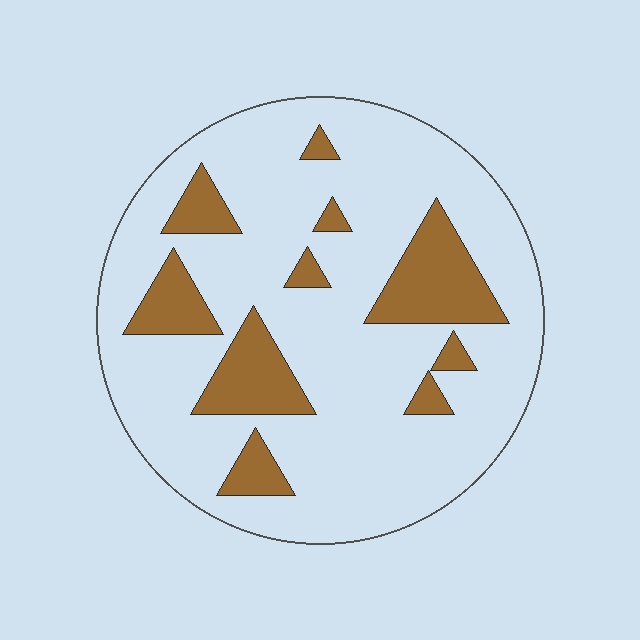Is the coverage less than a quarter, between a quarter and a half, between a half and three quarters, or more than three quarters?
Less than a quarter.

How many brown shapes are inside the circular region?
10.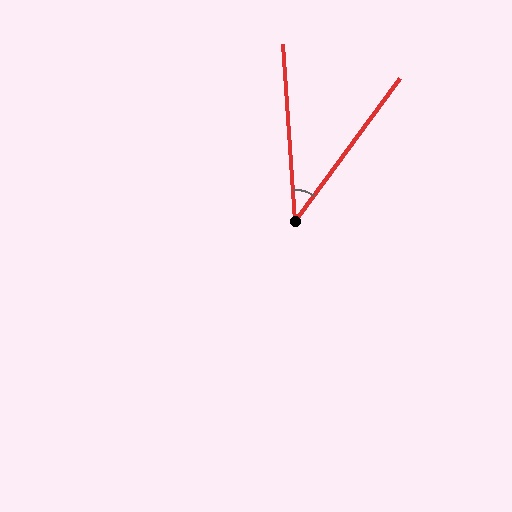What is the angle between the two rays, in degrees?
Approximately 40 degrees.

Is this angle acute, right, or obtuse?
It is acute.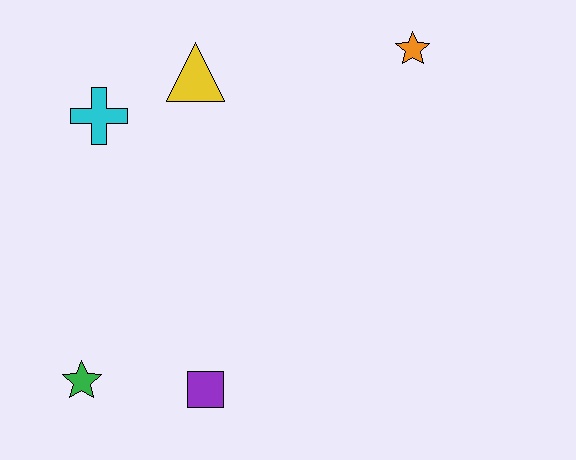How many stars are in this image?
There are 2 stars.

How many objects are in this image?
There are 5 objects.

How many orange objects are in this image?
There is 1 orange object.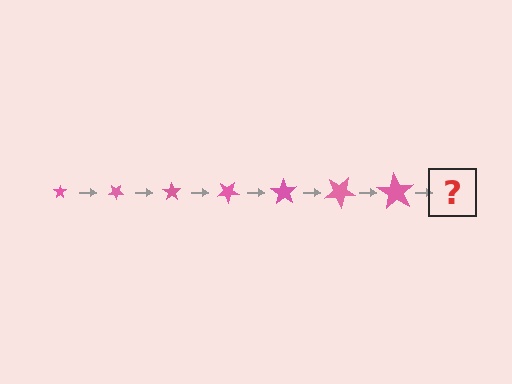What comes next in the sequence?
The next element should be a star, larger than the previous one and rotated 245 degrees from the start.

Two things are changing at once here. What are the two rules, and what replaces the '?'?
The two rules are that the star grows larger each step and it rotates 35 degrees each step. The '?' should be a star, larger than the previous one and rotated 245 degrees from the start.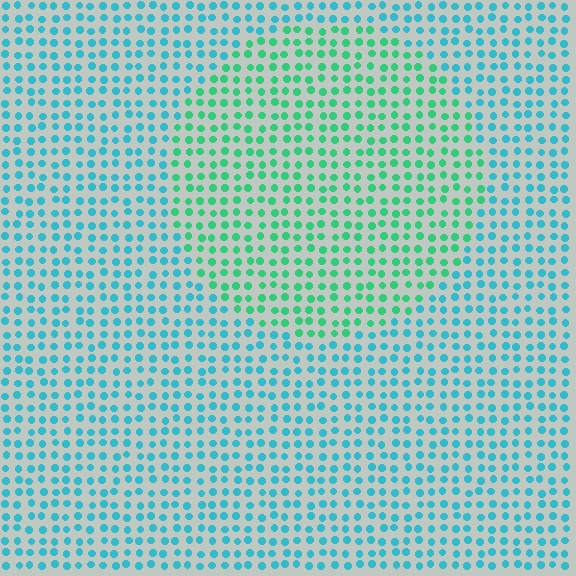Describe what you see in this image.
The image is filled with small cyan elements in a uniform arrangement. A circle-shaped region is visible where the elements are tinted to a slightly different hue, forming a subtle color boundary.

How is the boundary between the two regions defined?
The boundary is defined purely by a slight shift in hue (about 39 degrees). Spacing, size, and orientation are identical on both sides.